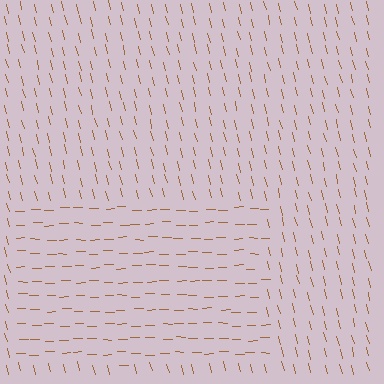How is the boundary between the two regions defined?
The boundary is defined purely by a change in line orientation (approximately 77 degrees difference). All lines are the same color and thickness.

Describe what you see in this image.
The image is filled with small brown line segments. A rectangle region in the image has lines oriented differently from the surrounding lines, creating a visible texture boundary.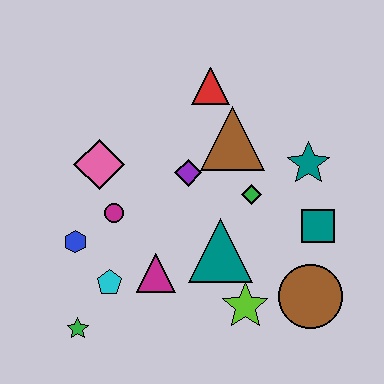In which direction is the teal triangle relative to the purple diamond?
The teal triangle is below the purple diamond.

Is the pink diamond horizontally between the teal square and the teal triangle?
No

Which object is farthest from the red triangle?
The green star is farthest from the red triangle.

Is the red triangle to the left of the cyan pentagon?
No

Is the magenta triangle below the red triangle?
Yes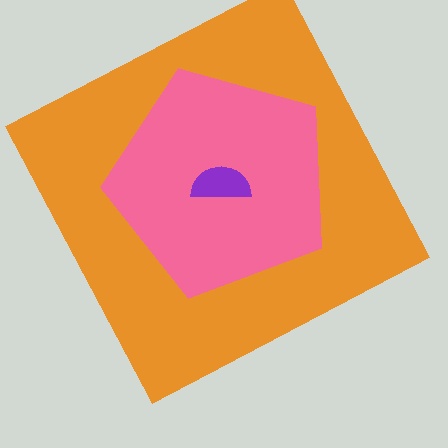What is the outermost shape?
The orange square.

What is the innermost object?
The purple semicircle.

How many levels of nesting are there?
3.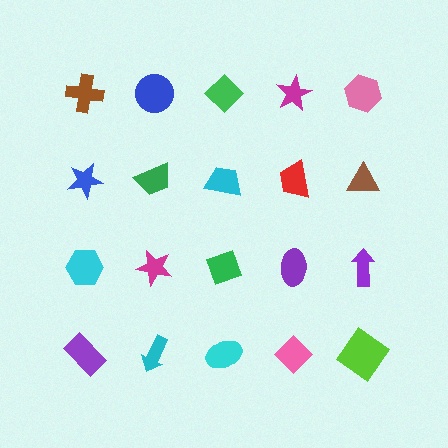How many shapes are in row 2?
5 shapes.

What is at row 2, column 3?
A cyan trapezoid.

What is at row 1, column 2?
A blue circle.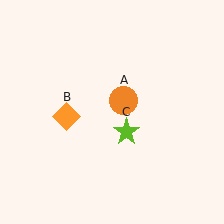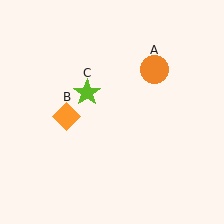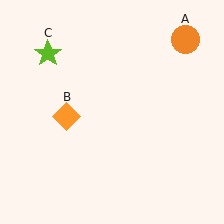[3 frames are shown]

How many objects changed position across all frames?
2 objects changed position: orange circle (object A), lime star (object C).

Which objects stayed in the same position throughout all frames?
Orange diamond (object B) remained stationary.